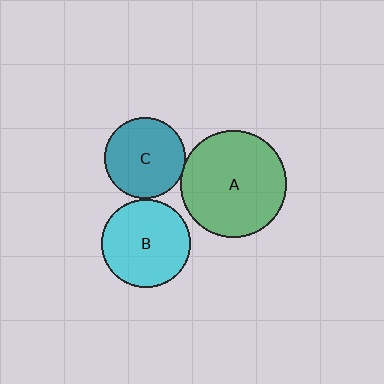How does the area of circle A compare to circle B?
Approximately 1.4 times.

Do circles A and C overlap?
Yes.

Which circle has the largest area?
Circle A (green).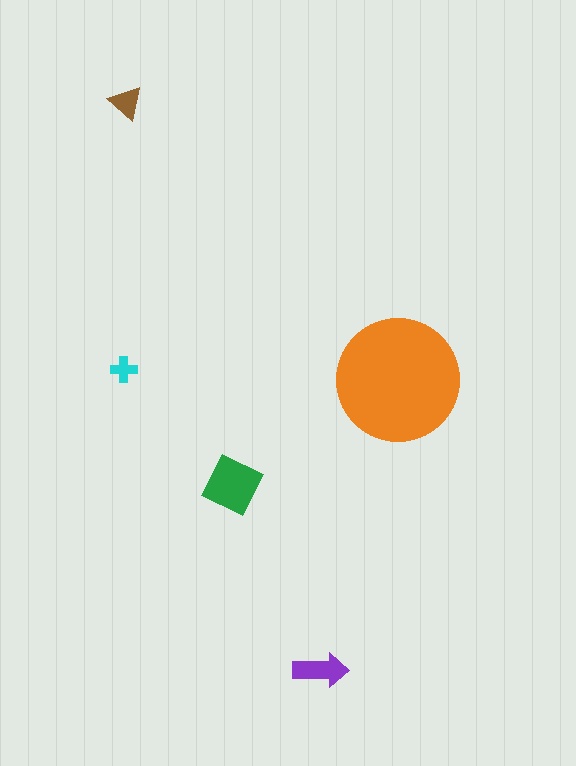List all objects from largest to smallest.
The orange circle, the green diamond, the purple arrow, the brown triangle, the cyan cross.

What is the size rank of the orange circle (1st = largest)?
1st.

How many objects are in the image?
There are 5 objects in the image.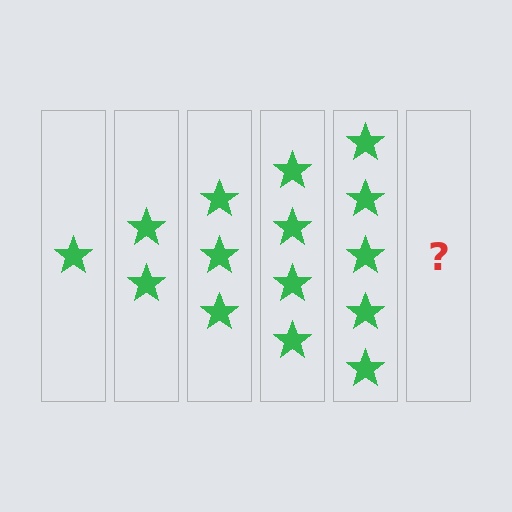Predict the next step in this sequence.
The next step is 6 stars.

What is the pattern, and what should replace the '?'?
The pattern is that each step adds one more star. The '?' should be 6 stars.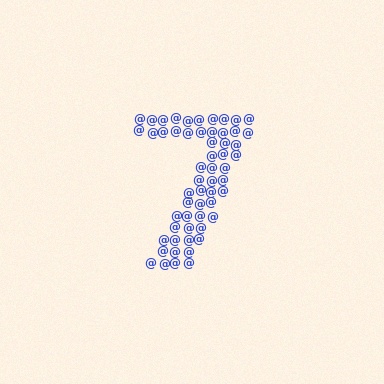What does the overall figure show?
The overall figure shows the digit 7.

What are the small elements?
The small elements are at signs.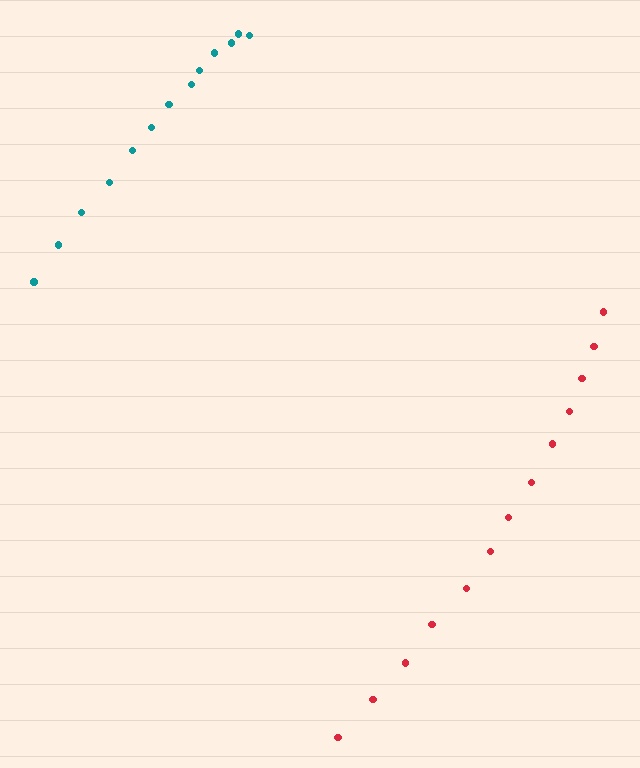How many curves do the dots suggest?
There are 2 distinct paths.